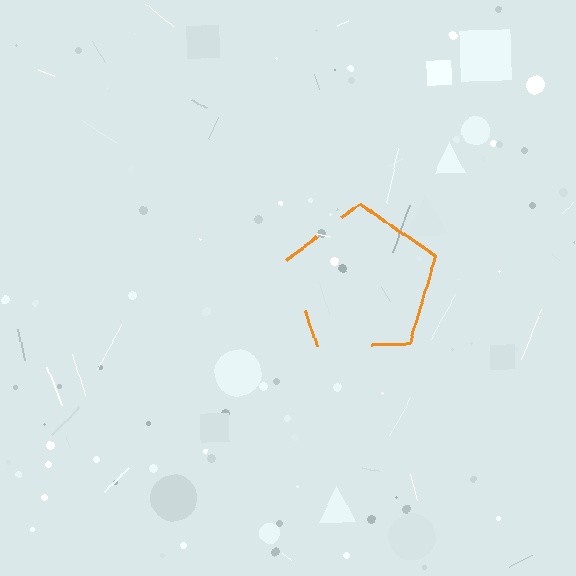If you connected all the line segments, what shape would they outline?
They would outline a pentagon.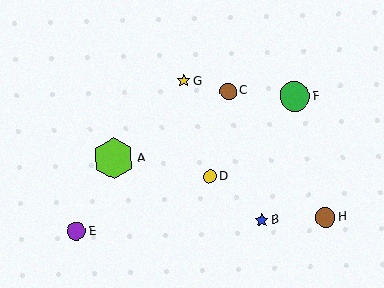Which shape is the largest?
The lime hexagon (labeled A) is the largest.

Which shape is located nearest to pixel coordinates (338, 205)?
The brown circle (labeled H) at (325, 217) is nearest to that location.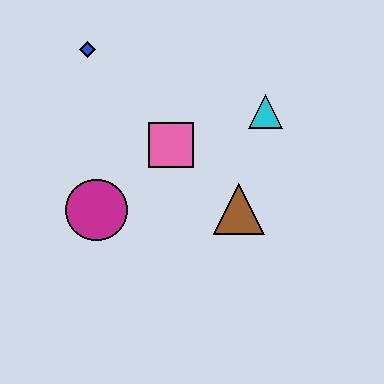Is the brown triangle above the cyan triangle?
No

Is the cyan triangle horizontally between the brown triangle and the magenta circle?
No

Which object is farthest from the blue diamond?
The brown triangle is farthest from the blue diamond.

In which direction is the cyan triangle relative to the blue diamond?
The cyan triangle is to the right of the blue diamond.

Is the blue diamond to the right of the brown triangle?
No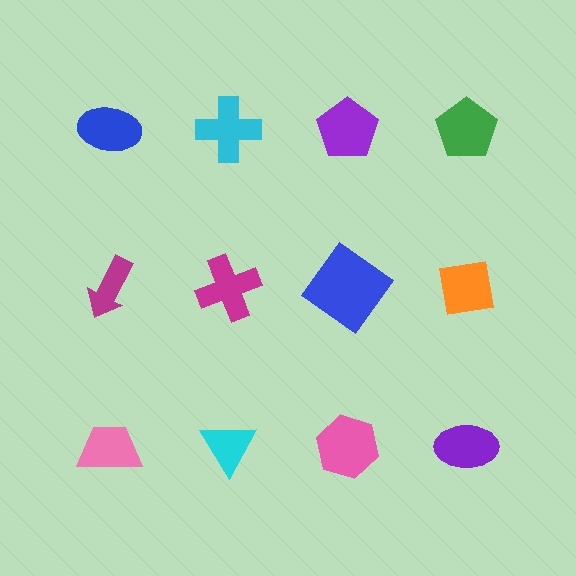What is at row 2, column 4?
An orange square.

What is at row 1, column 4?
A green pentagon.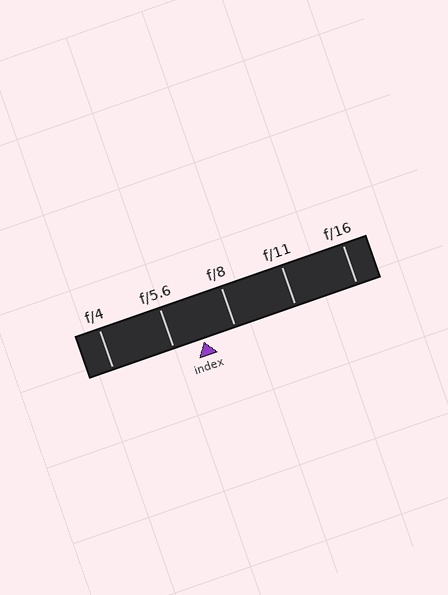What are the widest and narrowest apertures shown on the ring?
The widest aperture shown is f/4 and the narrowest is f/16.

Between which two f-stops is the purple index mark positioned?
The index mark is between f/5.6 and f/8.